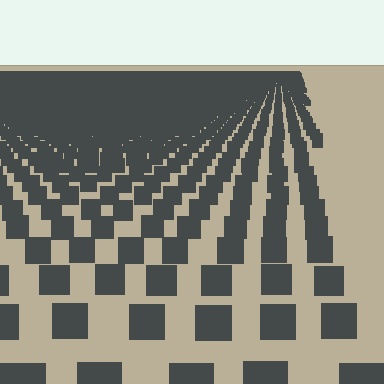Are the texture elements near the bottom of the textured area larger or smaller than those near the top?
Larger. Near the bottom, elements are closer to the viewer and appear at a bigger on-screen size.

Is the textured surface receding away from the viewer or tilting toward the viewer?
The surface is receding away from the viewer. Texture elements get smaller and denser toward the top.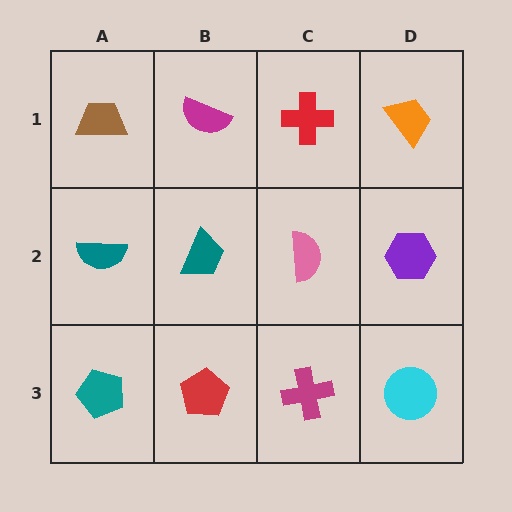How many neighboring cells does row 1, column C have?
3.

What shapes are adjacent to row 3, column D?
A purple hexagon (row 2, column D), a magenta cross (row 3, column C).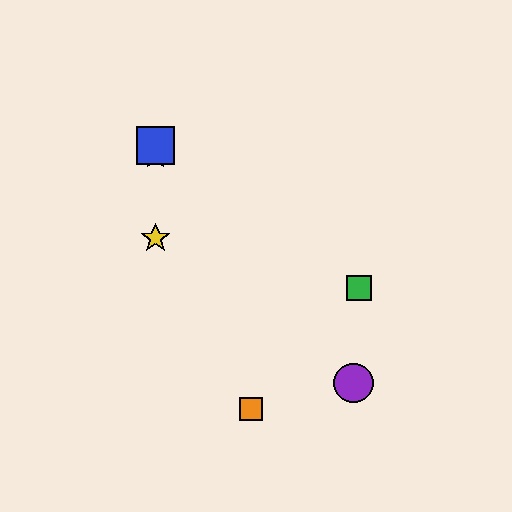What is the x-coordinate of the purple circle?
The purple circle is at x≈353.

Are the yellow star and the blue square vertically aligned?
Yes, both are at x≈155.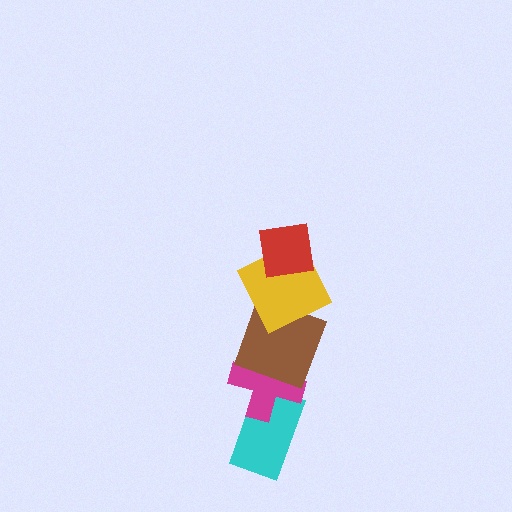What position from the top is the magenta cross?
The magenta cross is 4th from the top.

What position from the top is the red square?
The red square is 1st from the top.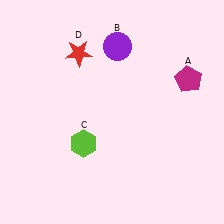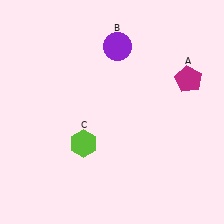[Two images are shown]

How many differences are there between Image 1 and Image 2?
There is 1 difference between the two images.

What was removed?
The red star (D) was removed in Image 2.